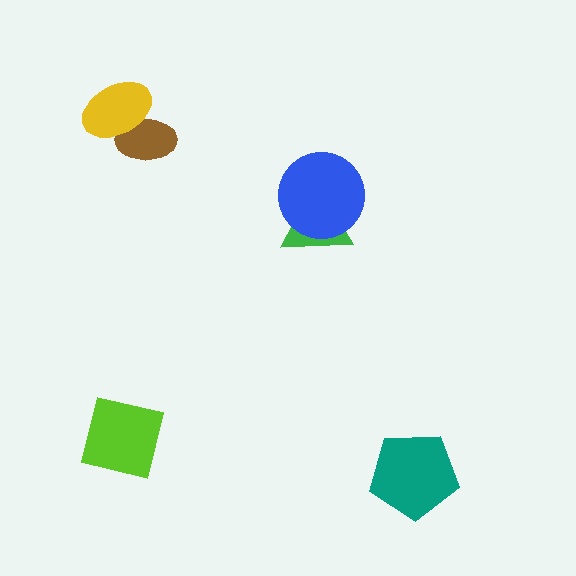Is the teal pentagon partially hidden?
No, no other shape covers it.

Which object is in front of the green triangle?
The blue circle is in front of the green triangle.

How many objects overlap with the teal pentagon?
0 objects overlap with the teal pentagon.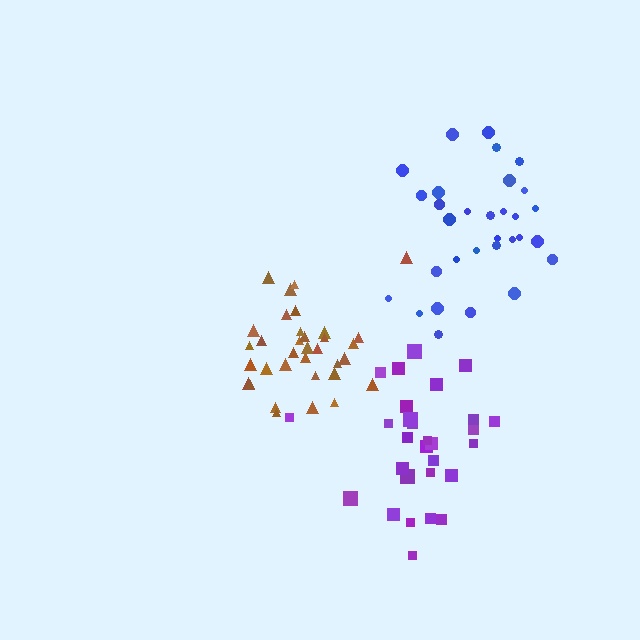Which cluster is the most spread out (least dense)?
Purple.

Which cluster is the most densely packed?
Brown.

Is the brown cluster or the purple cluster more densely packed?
Brown.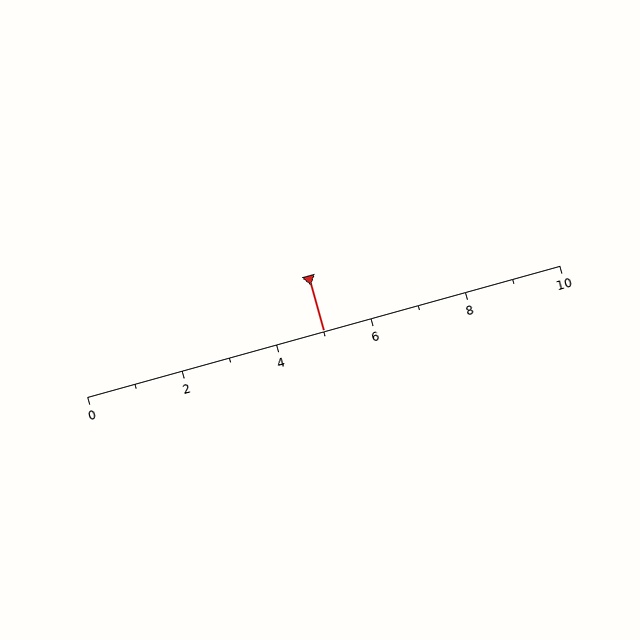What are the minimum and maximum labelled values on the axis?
The axis runs from 0 to 10.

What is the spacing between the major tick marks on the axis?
The major ticks are spaced 2 apart.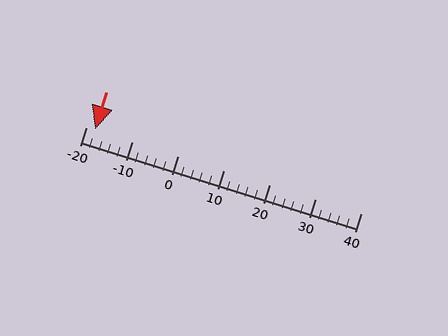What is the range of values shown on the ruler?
The ruler shows values from -20 to 40.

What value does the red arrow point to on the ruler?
The red arrow points to approximately -18.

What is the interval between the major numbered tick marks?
The major tick marks are spaced 10 units apart.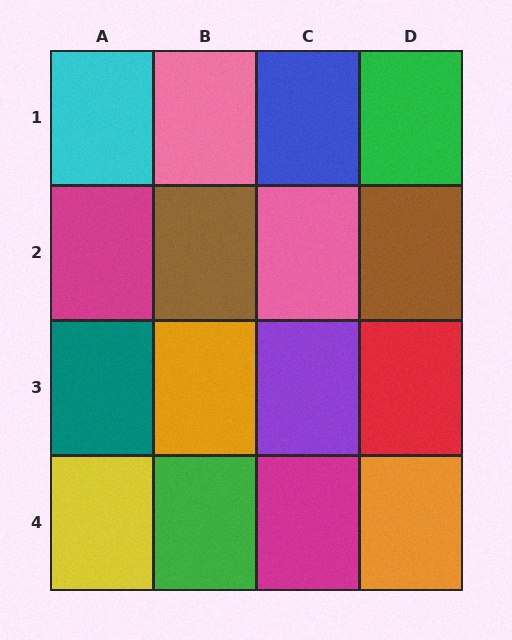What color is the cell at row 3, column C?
Purple.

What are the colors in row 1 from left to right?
Cyan, pink, blue, green.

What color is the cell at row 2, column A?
Magenta.